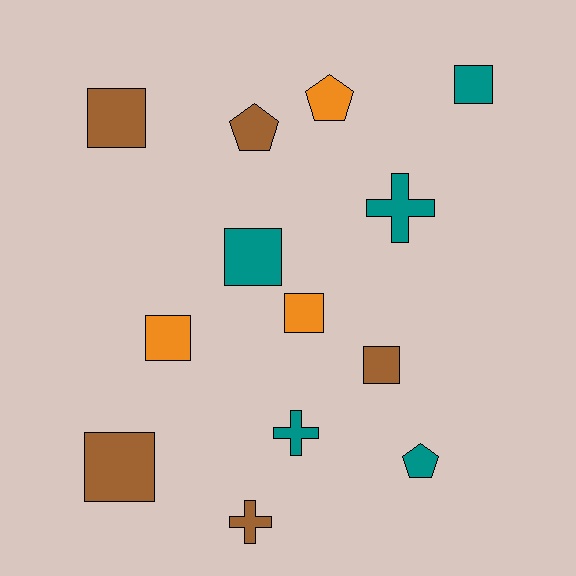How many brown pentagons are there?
There is 1 brown pentagon.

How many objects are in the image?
There are 13 objects.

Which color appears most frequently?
Brown, with 5 objects.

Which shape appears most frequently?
Square, with 7 objects.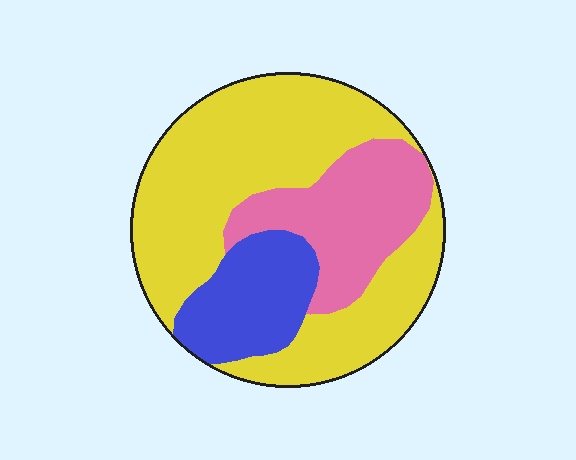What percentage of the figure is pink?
Pink covers 23% of the figure.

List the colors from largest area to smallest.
From largest to smallest: yellow, pink, blue.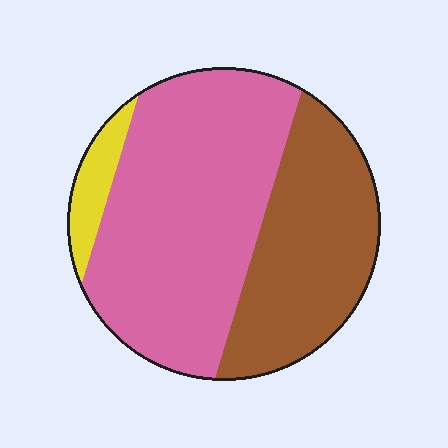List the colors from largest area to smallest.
From largest to smallest: pink, brown, yellow.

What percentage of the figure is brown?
Brown takes up between a third and a half of the figure.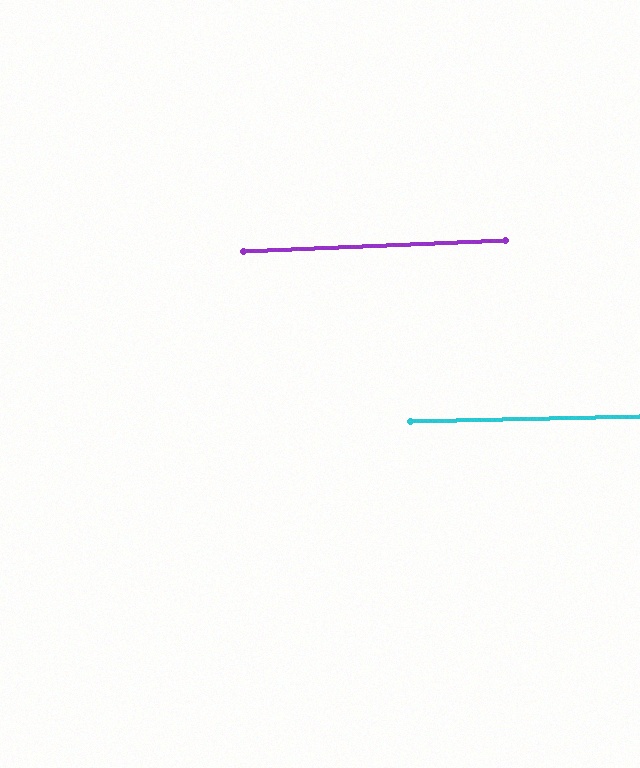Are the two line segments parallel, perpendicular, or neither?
Parallel — their directions differ by only 1.2°.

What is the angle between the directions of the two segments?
Approximately 1 degree.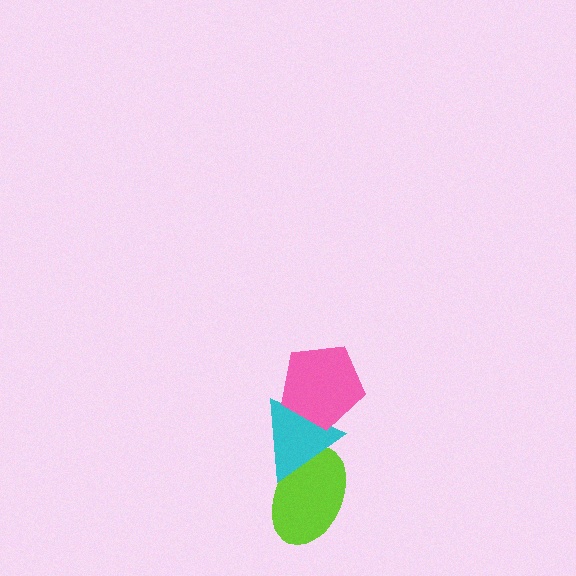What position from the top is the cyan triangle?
The cyan triangle is 2nd from the top.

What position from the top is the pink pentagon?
The pink pentagon is 1st from the top.